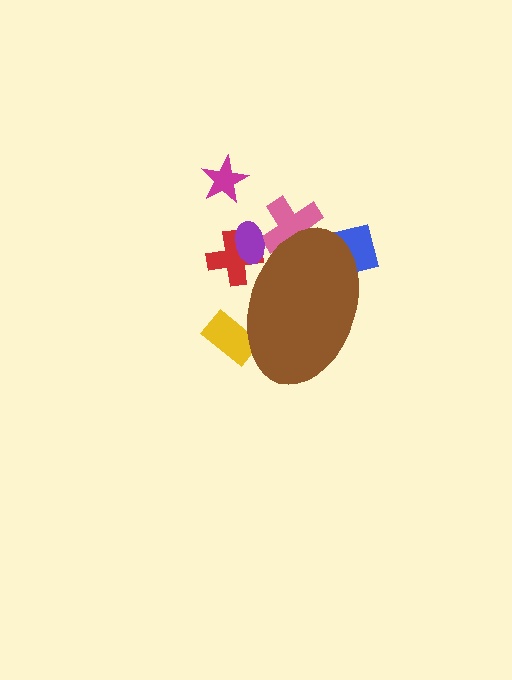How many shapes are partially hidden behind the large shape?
5 shapes are partially hidden.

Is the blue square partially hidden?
Yes, the blue square is partially hidden behind the brown ellipse.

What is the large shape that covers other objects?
A brown ellipse.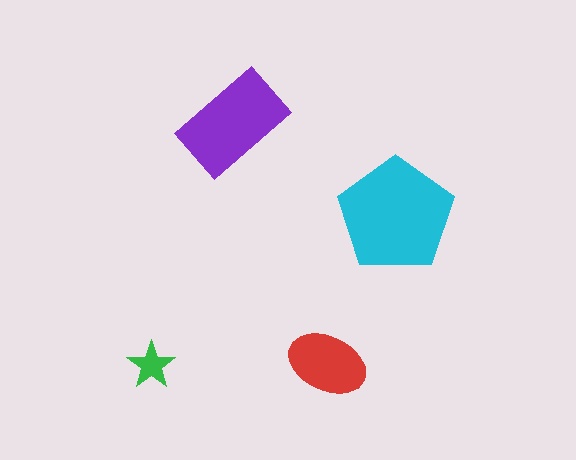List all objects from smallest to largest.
The green star, the red ellipse, the purple rectangle, the cyan pentagon.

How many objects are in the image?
There are 4 objects in the image.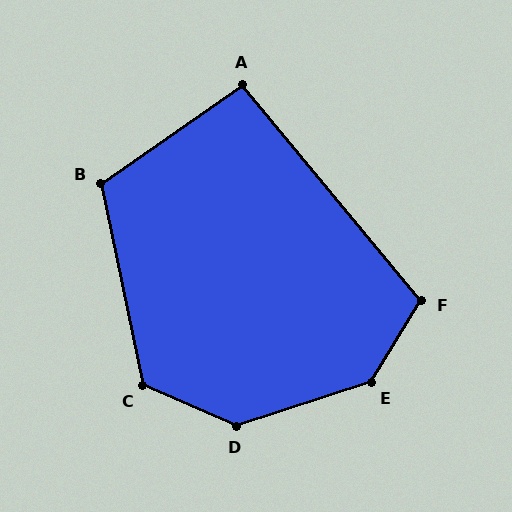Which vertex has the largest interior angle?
E, at approximately 139 degrees.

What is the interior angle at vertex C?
Approximately 126 degrees (obtuse).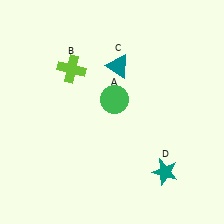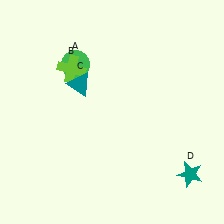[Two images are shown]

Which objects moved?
The objects that moved are: the green circle (A), the teal triangle (C), the teal star (D).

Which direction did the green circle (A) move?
The green circle (A) moved left.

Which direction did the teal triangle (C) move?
The teal triangle (C) moved left.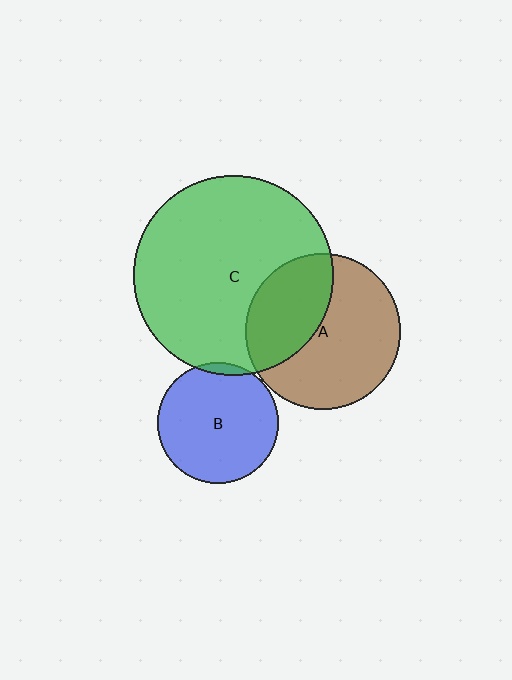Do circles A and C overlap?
Yes.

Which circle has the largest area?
Circle C (green).